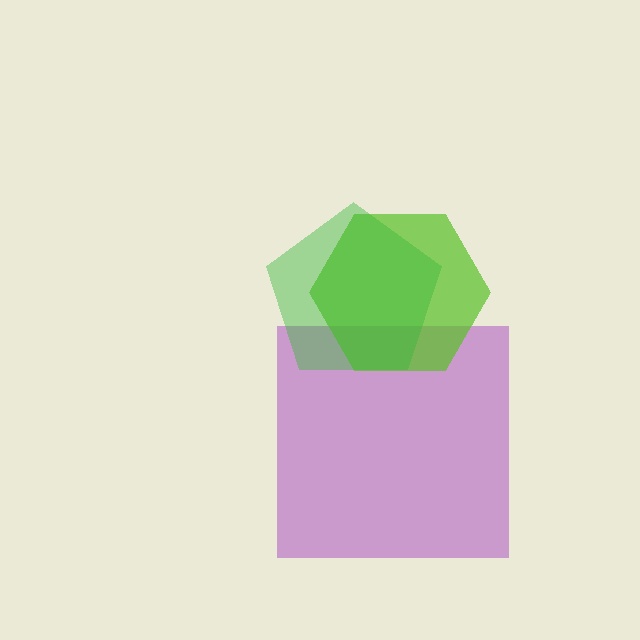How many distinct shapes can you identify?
There are 3 distinct shapes: a purple square, a lime hexagon, a green pentagon.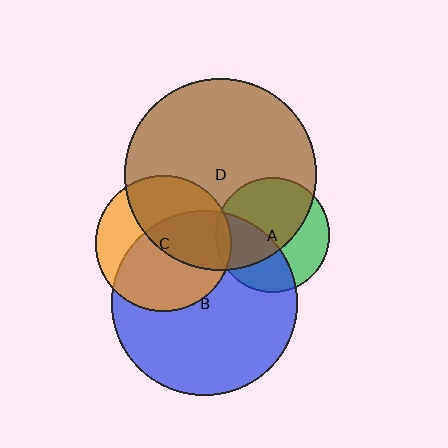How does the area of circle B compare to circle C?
Approximately 1.9 times.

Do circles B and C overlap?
Yes.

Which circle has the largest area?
Circle D (brown).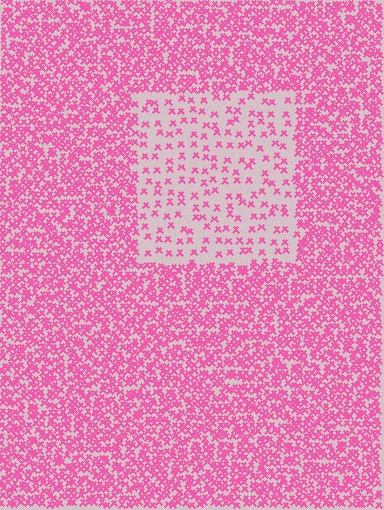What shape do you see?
I see a rectangle.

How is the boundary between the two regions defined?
The boundary is defined by a change in element density (approximately 3.2x ratio). All elements are the same color, size, and shape.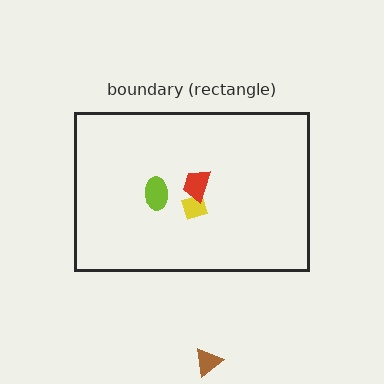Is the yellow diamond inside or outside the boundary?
Inside.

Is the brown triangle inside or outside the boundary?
Outside.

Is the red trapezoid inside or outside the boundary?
Inside.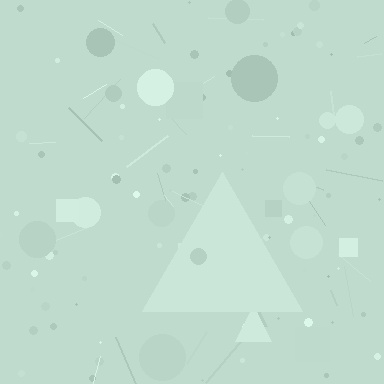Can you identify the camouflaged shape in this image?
The camouflaged shape is a triangle.